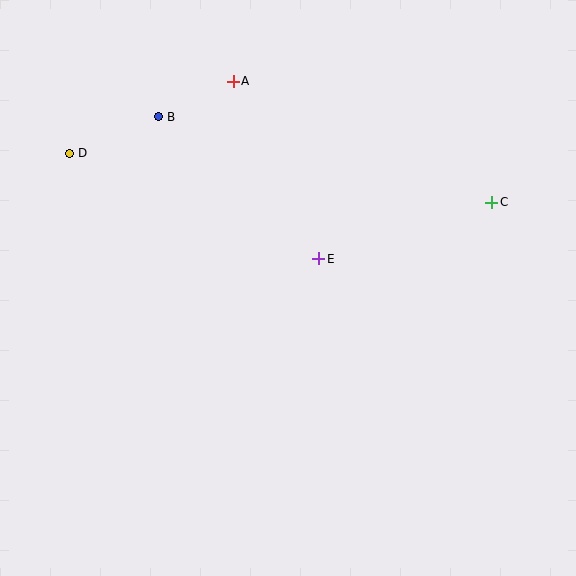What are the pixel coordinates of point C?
Point C is at (492, 202).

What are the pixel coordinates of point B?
Point B is at (159, 117).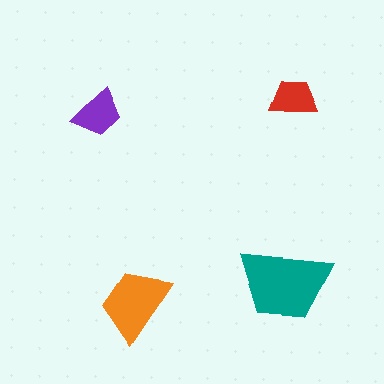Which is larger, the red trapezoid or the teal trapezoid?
The teal one.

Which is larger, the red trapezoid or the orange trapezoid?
The orange one.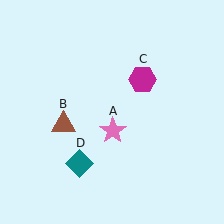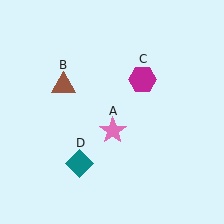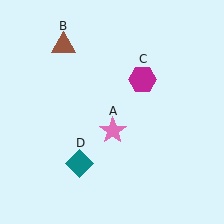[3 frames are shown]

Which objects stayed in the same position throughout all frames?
Pink star (object A) and magenta hexagon (object C) and teal diamond (object D) remained stationary.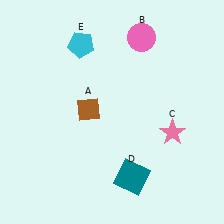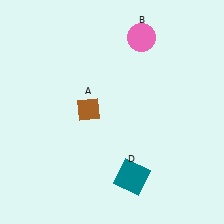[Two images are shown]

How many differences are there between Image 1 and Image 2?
There are 2 differences between the two images.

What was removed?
The pink star (C), the cyan pentagon (E) were removed in Image 2.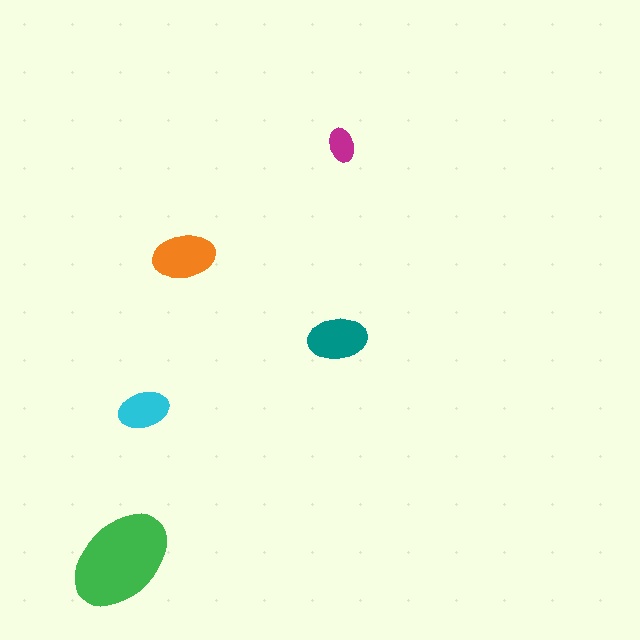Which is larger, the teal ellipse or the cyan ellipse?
The teal one.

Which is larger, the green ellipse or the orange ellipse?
The green one.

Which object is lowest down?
The green ellipse is bottommost.